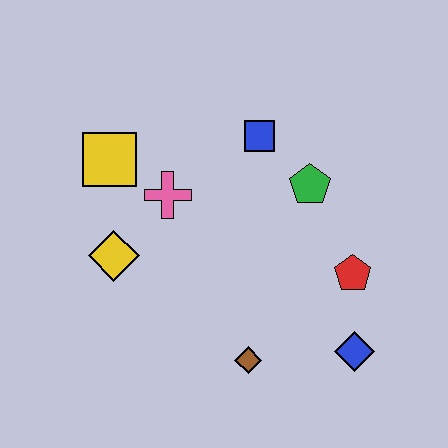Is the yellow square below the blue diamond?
No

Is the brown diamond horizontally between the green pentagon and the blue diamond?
No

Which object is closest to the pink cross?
The yellow square is closest to the pink cross.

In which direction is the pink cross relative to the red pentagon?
The pink cross is to the left of the red pentagon.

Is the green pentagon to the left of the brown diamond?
No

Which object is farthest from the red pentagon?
The yellow square is farthest from the red pentagon.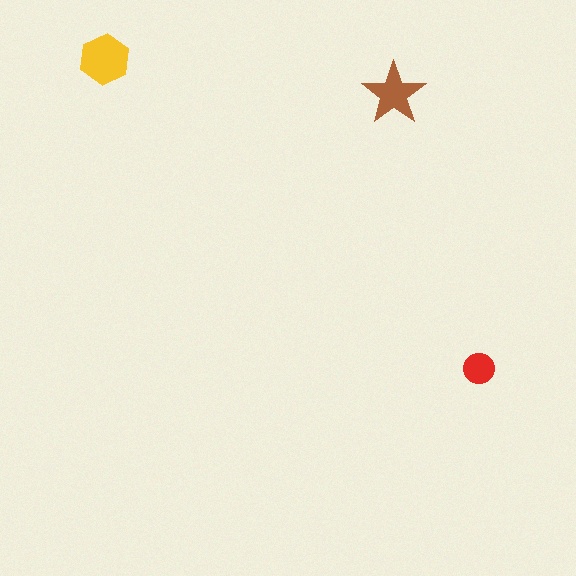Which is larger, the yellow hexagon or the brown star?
The yellow hexagon.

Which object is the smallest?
The red circle.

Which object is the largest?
The yellow hexagon.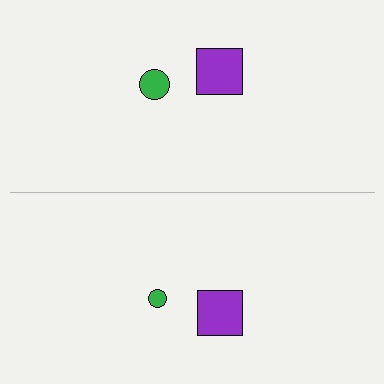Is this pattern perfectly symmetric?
No, the pattern is not perfectly symmetric. The green circle on the bottom side has a different size than its mirror counterpart.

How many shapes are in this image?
There are 4 shapes in this image.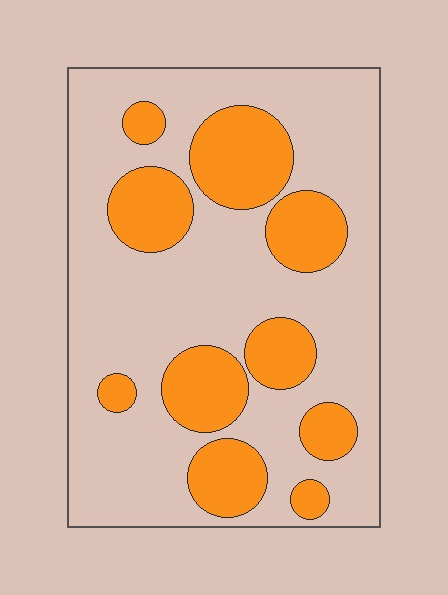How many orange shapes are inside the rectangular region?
10.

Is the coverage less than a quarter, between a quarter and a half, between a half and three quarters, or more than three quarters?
Between a quarter and a half.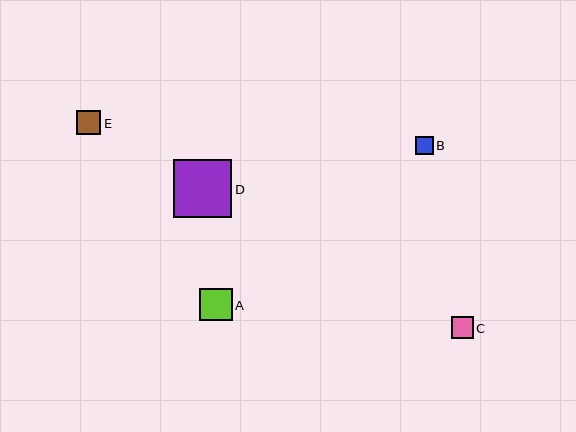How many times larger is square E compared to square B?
Square E is approximately 1.3 times the size of square B.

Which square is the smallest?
Square B is the smallest with a size of approximately 18 pixels.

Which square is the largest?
Square D is the largest with a size of approximately 58 pixels.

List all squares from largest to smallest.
From largest to smallest: D, A, E, C, B.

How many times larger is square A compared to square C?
Square A is approximately 1.5 times the size of square C.